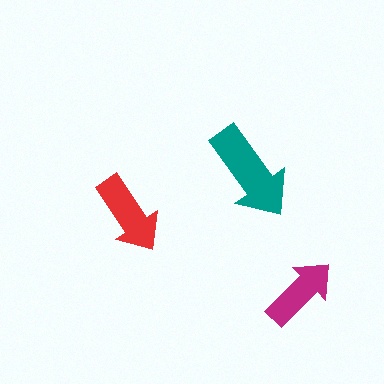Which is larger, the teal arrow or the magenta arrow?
The teal one.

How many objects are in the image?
There are 3 objects in the image.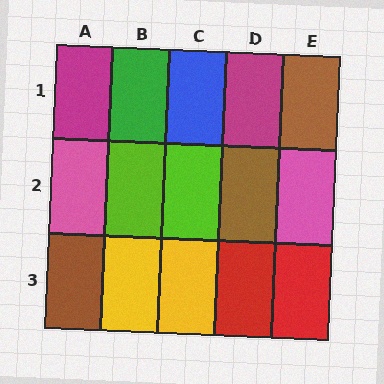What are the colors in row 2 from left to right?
Pink, lime, lime, brown, pink.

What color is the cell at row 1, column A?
Magenta.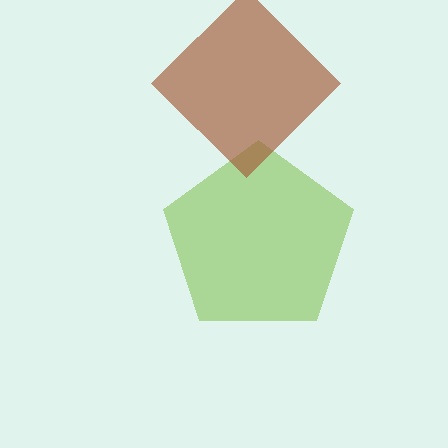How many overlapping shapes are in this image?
There are 2 overlapping shapes in the image.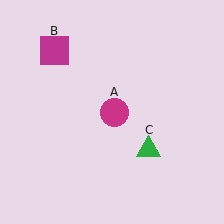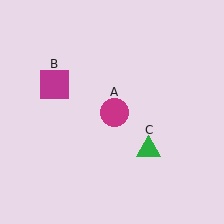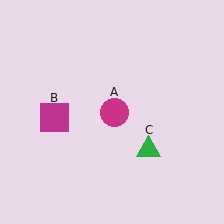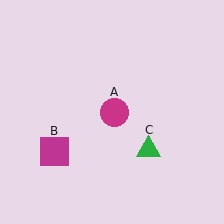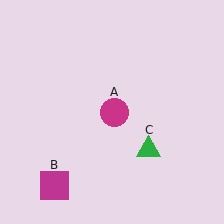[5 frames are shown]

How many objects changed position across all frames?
1 object changed position: magenta square (object B).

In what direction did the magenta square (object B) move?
The magenta square (object B) moved down.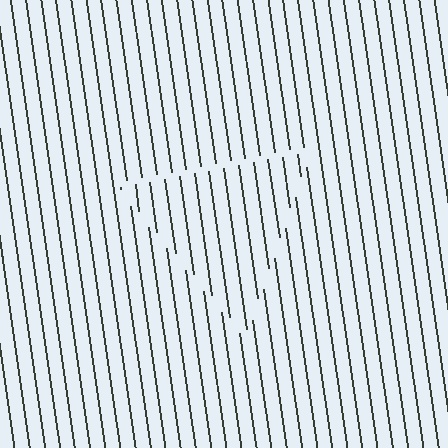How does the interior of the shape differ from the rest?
The interior of the shape contains the same grating, shifted by half a period — the contour is defined by the phase discontinuity where line-ends from the inner and outer gratings abut.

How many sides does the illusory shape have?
3 sides — the line-ends trace a triangle.